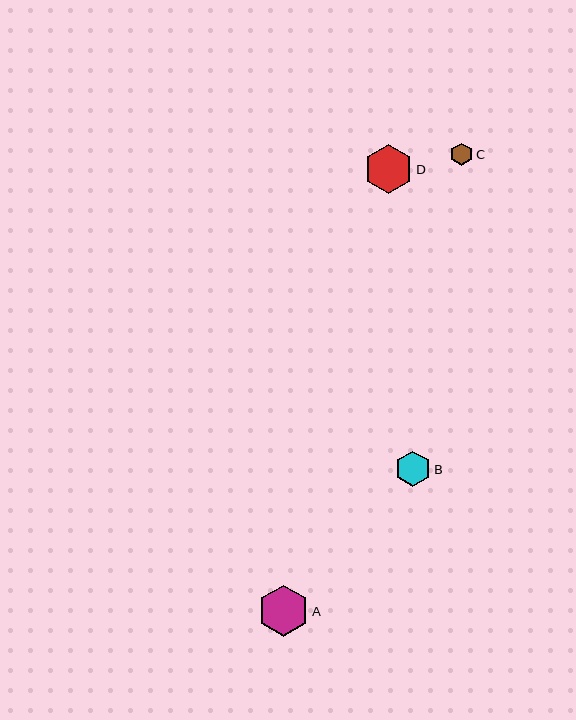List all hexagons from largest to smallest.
From largest to smallest: A, D, B, C.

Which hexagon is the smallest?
Hexagon C is the smallest with a size of approximately 23 pixels.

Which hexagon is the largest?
Hexagon A is the largest with a size of approximately 51 pixels.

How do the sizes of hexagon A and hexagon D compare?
Hexagon A and hexagon D are approximately the same size.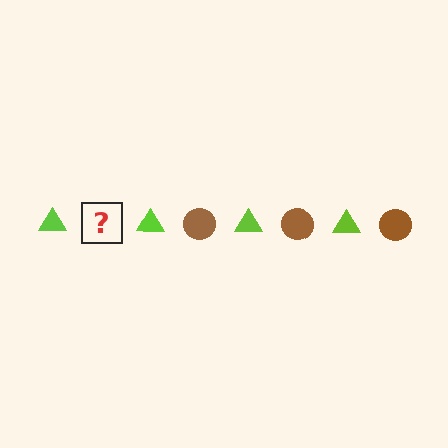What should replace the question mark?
The question mark should be replaced with a brown circle.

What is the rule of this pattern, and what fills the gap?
The rule is that the pattern alternates between lime triangle and brown circle. The gap should be filled with a brown circle.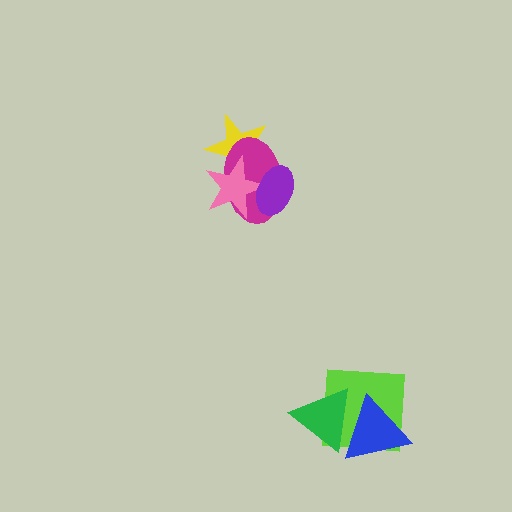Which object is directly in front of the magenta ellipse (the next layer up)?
The pink star is directly in front of the magenta ellipse.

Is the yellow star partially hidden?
Yes, it is partially covered by another shape.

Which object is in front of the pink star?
The purple ellipse is in front of the pink star.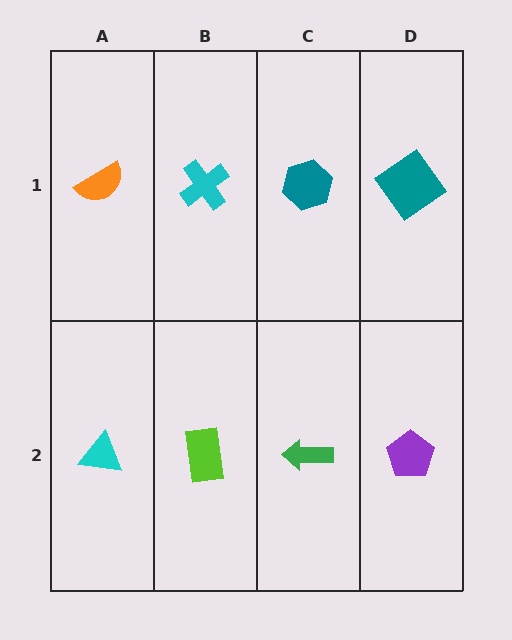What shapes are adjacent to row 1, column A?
A cyan triangle (row 2, column A), a cyan cross (row 1, column B).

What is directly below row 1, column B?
A lime rectangle.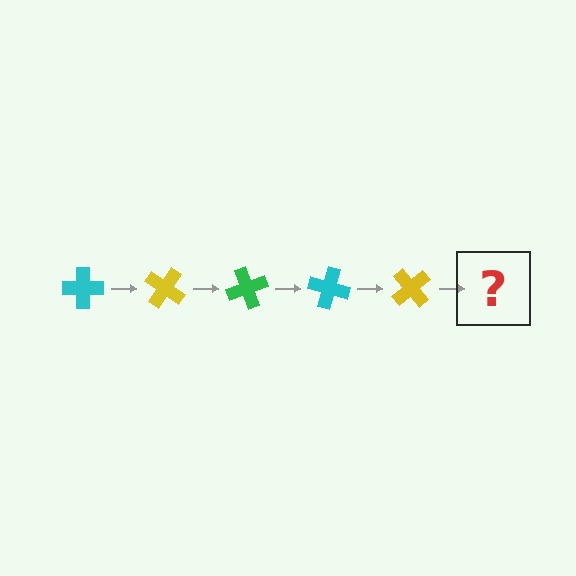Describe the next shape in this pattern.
It should be a green cross, rotated 175 degrees from the start.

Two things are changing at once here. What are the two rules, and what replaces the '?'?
The two rules are that it rotates 35 degrees each step and the color cycles through cyan, yellow, and green. The '?' should be a green cross, rotated 175 degrees from the start.